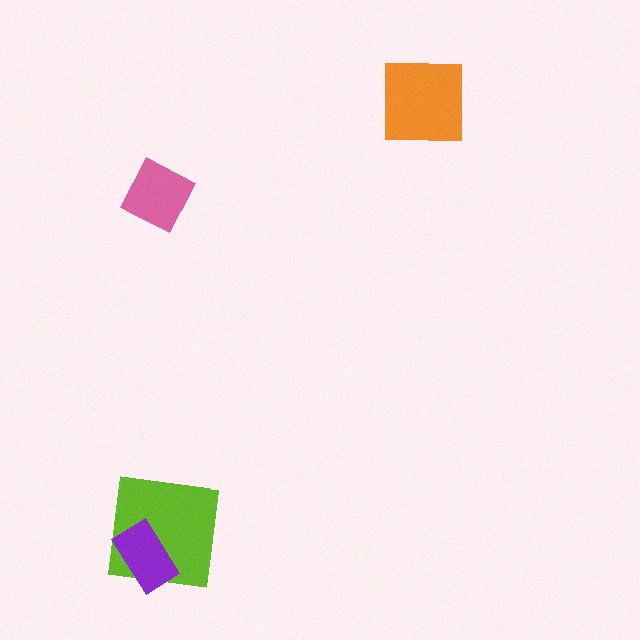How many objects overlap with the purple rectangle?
1 object overlaps with the purple rectangle.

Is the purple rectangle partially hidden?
No, no other shape covers it.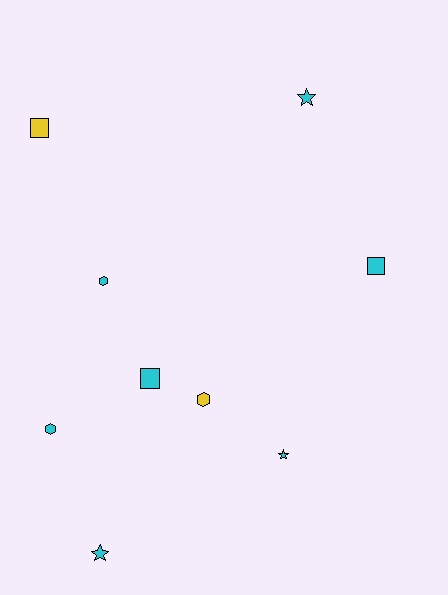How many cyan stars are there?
There are 3 cyan stars.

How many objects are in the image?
There are 9 objects.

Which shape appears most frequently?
Square, with 3 objects.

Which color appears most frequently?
Cyan, with 7 objects.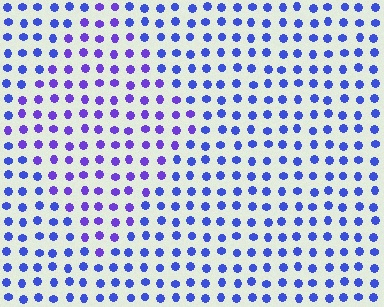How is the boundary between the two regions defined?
The boundary is defined purely by a slight shift in hue (about 28 degrees). Spacing, size, and orientation are identical on both sides.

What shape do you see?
I see a diamond.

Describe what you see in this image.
The image is filled with small blue elements in a uniform arrangement. A diamond-shaped region is visible where the elements are tinted to a slightly different hue, forming a subtle color boundary.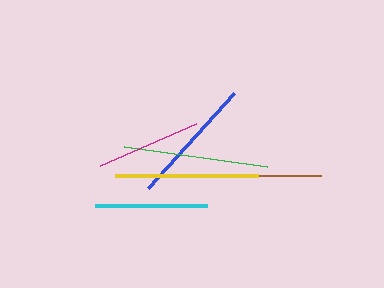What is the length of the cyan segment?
The cyan segment is approximately 112 pixels long.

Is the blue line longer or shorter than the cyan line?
The blue line is longer than the cyan line.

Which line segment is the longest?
The brown line is the longest at approximately 178 pixels.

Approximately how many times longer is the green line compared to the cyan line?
The green line is approximately 1.3 times the length of the cyan line.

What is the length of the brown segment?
The brown segment is approximately 178 pixels long.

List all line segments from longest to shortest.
From longest to shortest: brown, green, yellow, blue, cyan, magenta.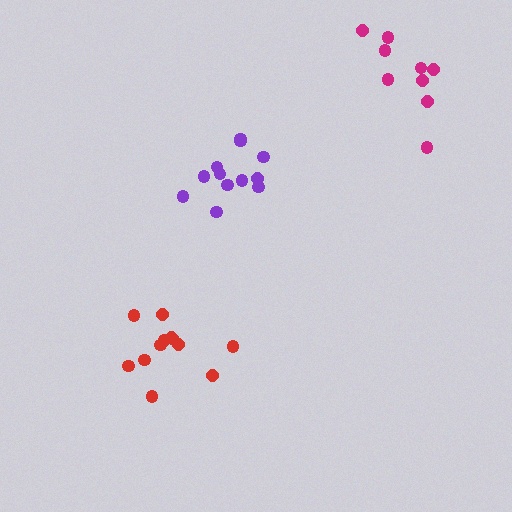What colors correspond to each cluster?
The clusters are colored: purple, magenta, red.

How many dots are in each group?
Group 1: 12 dots, Group 2: 9 dots, Group 3: 12 dots (33 total).